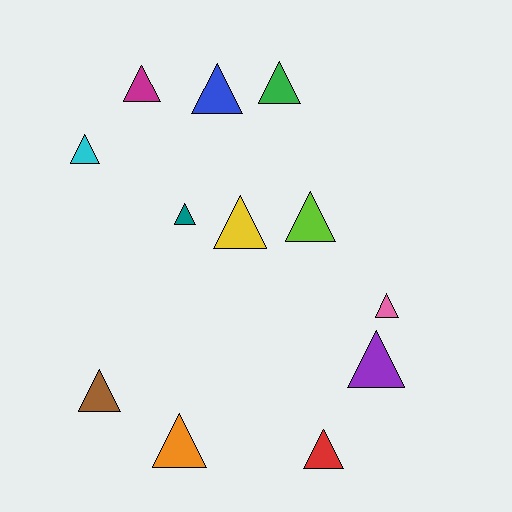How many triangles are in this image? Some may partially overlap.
There are 12 triangles.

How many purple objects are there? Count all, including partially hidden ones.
There is 1 purple object.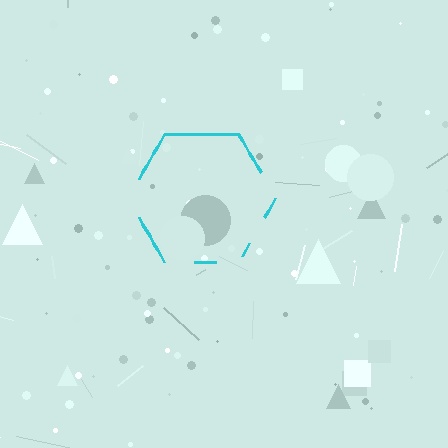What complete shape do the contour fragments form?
The contour fragments form a hexagon.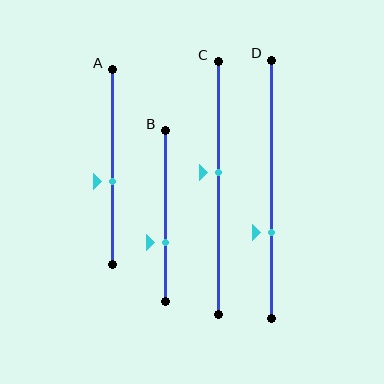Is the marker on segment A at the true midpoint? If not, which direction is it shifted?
No, the marker on segment A is shifted downward by about 8% of the segment length.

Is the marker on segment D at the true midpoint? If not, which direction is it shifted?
No, the marker on segment D is shifted downward by about 17% of the segment length.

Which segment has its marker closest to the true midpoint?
Segment C has its marker closest to the true midpoint.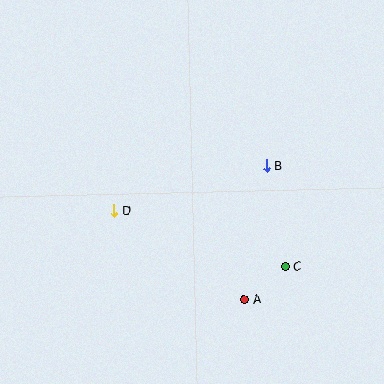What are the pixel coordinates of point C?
Point C is at (285, 266).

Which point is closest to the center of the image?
Point B at (266, 166) is closest to the center.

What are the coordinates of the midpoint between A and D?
The midpoint between A and D is at (179, 255).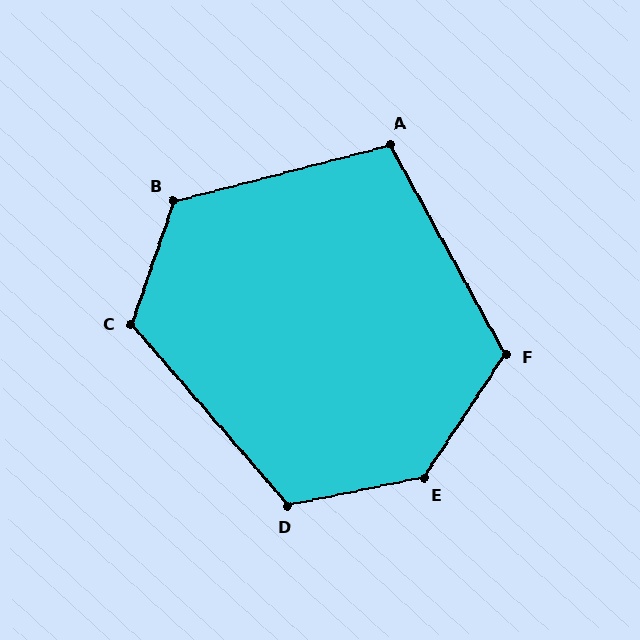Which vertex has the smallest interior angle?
A, at approximately 104 degrees.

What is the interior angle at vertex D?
Approximately 119 degrees (obtuse).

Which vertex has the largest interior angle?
E, at approximately 135 degrees.